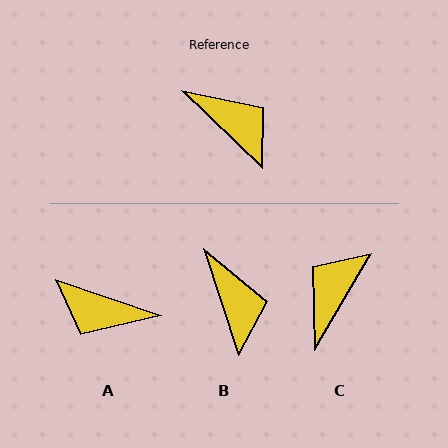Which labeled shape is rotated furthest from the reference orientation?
A, about 155 degrees away.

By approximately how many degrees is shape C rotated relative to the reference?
Approximately 103 degrees counter-clockwise.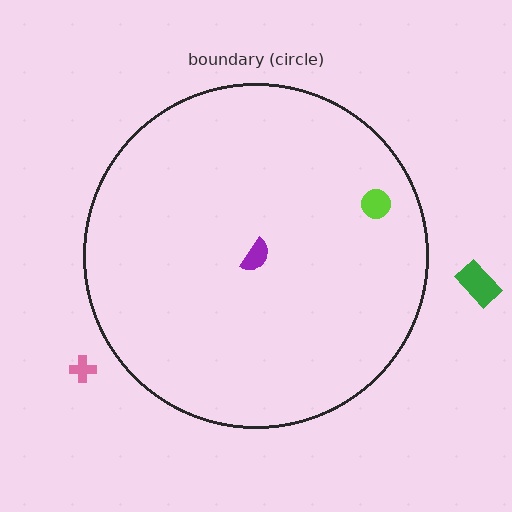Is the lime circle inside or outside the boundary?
Inside.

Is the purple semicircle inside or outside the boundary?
Inside.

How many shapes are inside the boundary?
2 inside, 2 outside.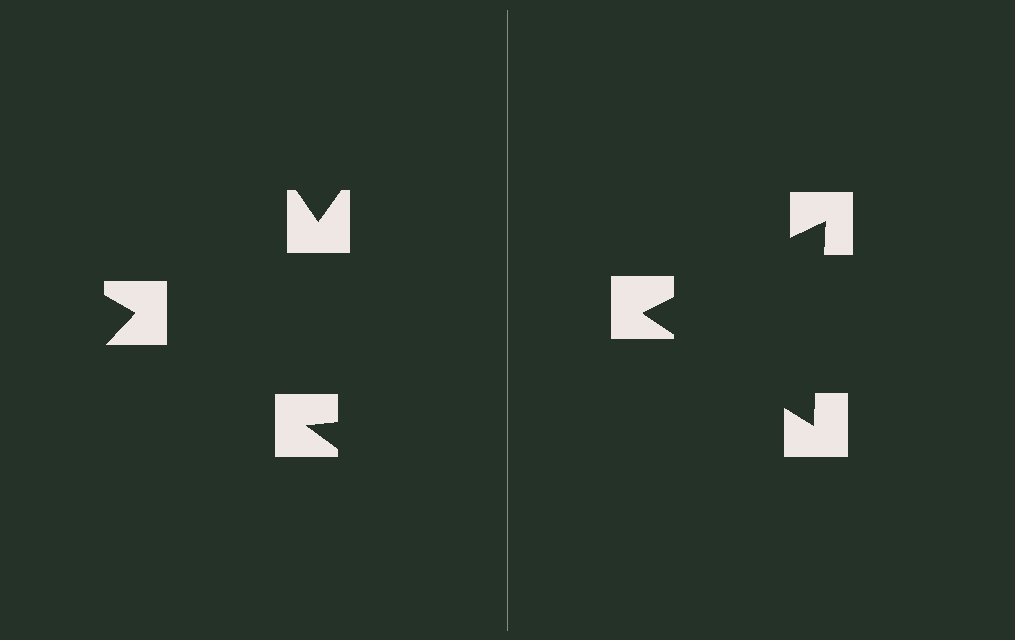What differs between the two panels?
The notched squares are positioned identically on both sides; only the wedge orientations differ. On the right they align to a triangle; on the left they are misaligned.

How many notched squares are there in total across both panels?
6 — 3 on each side.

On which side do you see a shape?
An illusory triangle appears on the right side. On the left side the wedge cuts are rotated, so no coherent shape forms.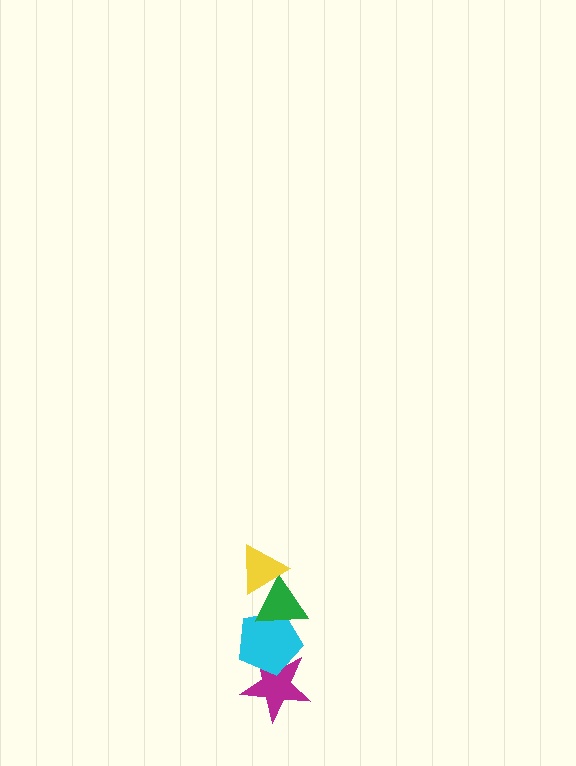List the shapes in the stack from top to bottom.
From top to bottom: the yellow triangle, the green triangle, the cyan pentagon, the magenta star.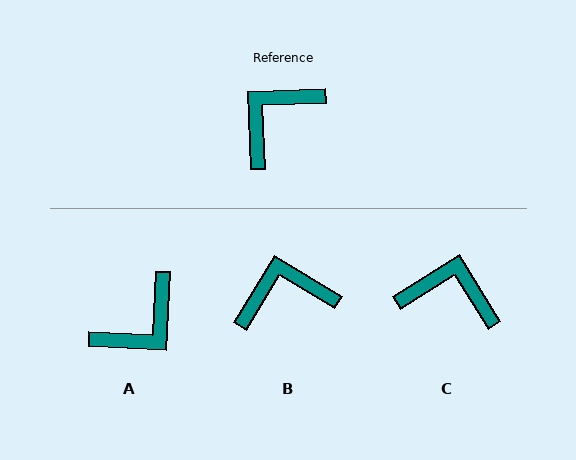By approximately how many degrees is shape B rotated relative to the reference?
Approximately 33 degrees clockwise.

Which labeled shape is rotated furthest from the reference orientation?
A, about 175 degrees away.